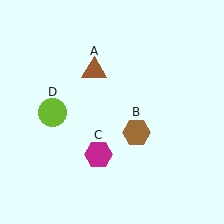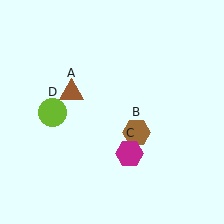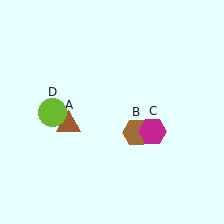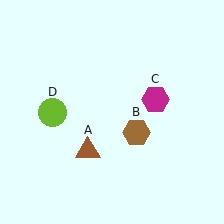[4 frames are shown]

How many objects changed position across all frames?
2 objects changed position: brown triangle (object A), magenta hexagon (object C).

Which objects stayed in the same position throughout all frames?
Brown hexagon (object B) and lime circle (object D) remained stationary.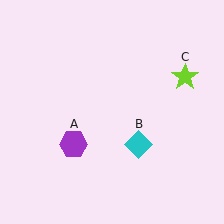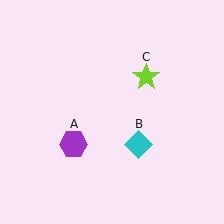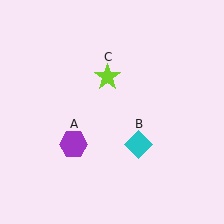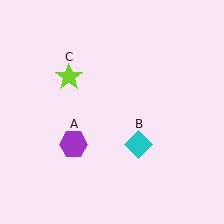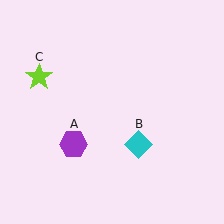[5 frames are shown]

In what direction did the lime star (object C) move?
The lime star (object C) moved left.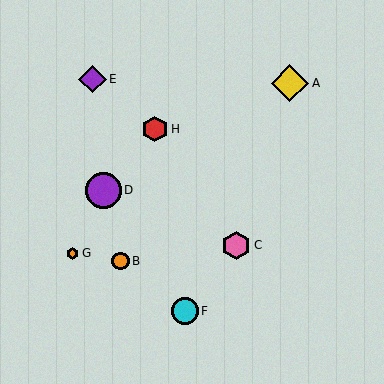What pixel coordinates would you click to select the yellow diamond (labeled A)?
Click at (290, 83) to select the yellow diamond A.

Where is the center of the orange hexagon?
The center of the orange hexagon is at (73, 253).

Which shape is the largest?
The yellow diamond (labeled A) is the largest.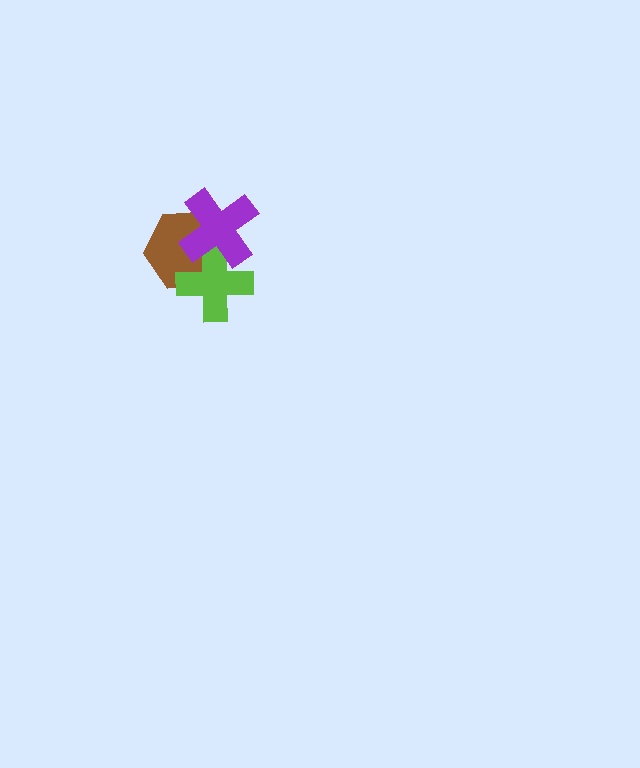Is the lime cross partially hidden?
Yes, it is partially covered by another shape.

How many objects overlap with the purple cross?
2 objects overlap with the purple cross.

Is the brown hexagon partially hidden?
Yes, it is partially covered by another shape.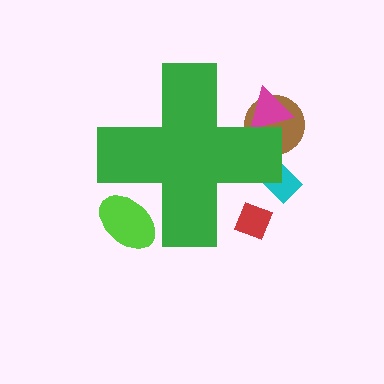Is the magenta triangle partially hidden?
Yes, the magenta triangle is partially hidden behind the green cross.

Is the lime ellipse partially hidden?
Yes, the lime ellipse is partially hidden behind the green cross.